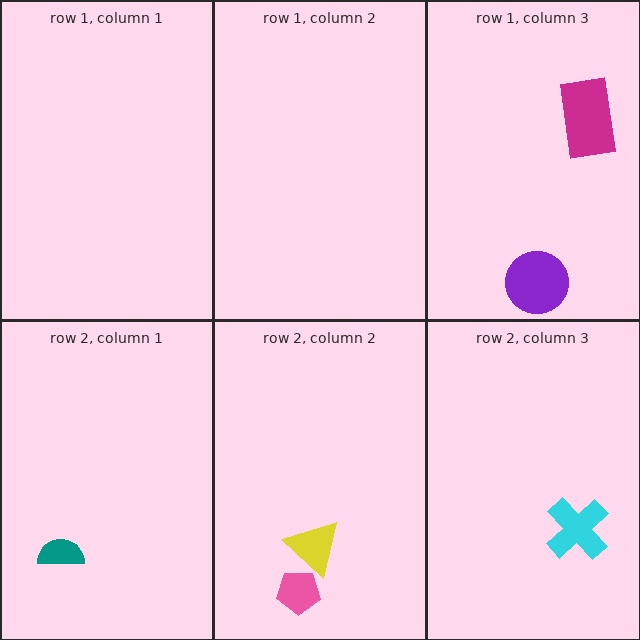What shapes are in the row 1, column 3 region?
The magenta rectangle, the purple circle.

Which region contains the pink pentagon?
The row 2, column 2 region.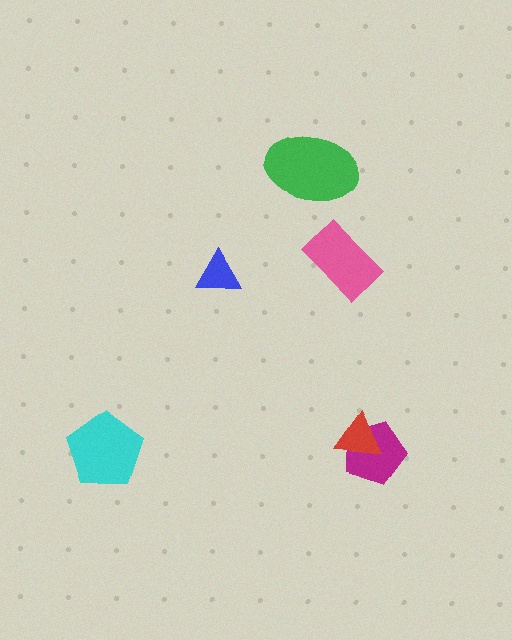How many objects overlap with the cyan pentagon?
0 objects overlap with the cyan pentagon.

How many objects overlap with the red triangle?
1 object overlaps with the red triangle.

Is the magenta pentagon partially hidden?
Yes, it is partially covered by another shape.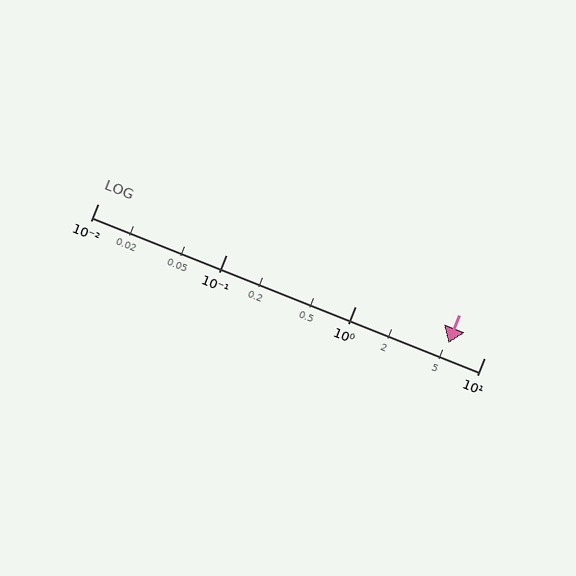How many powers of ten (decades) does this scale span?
The scale spans 3 decades, from 0.01 to 10.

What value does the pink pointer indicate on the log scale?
The pointer indicates approximately 5.3.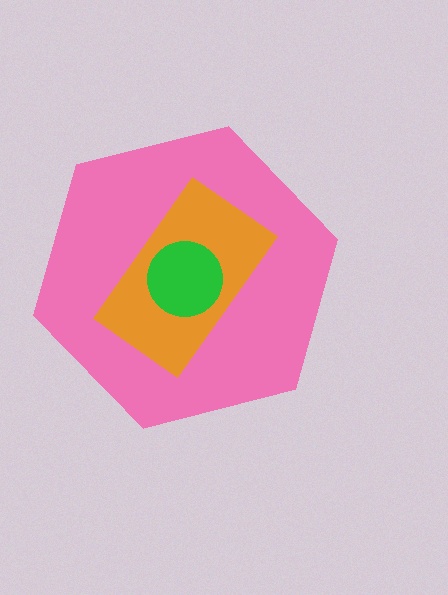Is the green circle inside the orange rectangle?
Yes.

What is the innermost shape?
The green circle.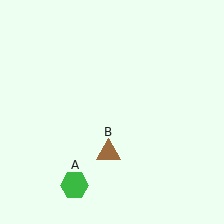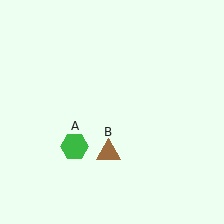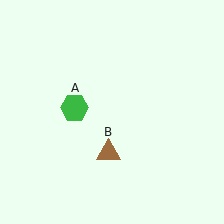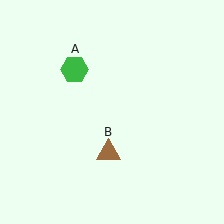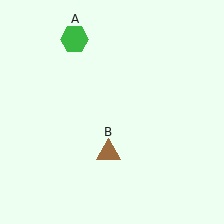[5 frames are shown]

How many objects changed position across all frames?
1 object changed position: green hexagon (object A).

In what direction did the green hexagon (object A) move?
The green hexagon (object A) moved up.